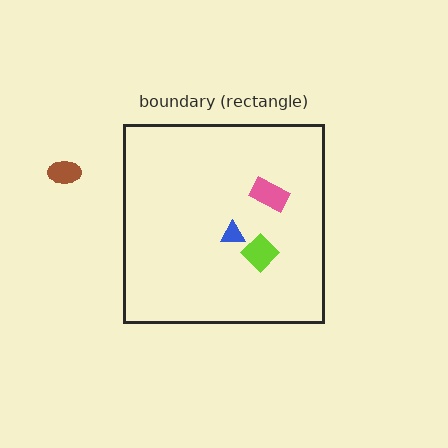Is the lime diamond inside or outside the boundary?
Inside.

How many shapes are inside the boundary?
3 inside, 1 outside.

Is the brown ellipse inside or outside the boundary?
Outside.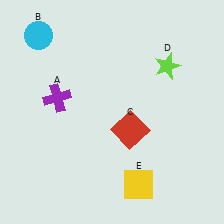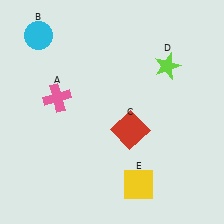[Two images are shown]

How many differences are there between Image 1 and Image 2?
There is 1 difference between the two images.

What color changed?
The cross (A) changed from purple in Image 1 to pink in Image 2.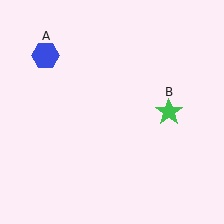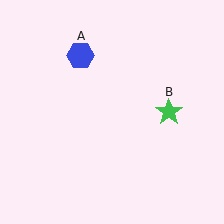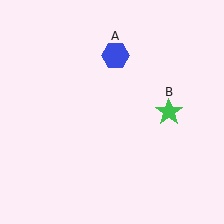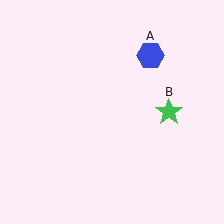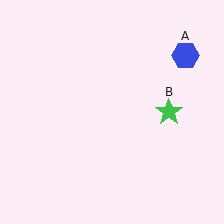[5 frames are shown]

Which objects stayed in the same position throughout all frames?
Green star (object B) remained stationary.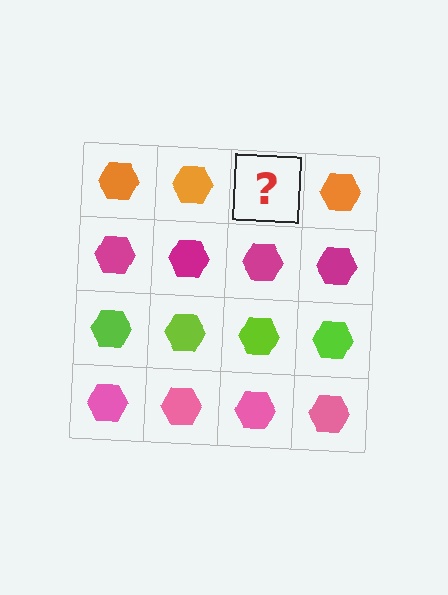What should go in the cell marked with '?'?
The missing cell should contain an orange hexagon.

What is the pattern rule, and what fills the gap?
The rule is that each row has a consistent color. The gap should be filled with an orange hexagon.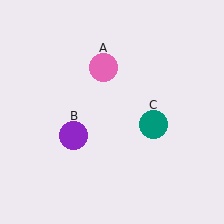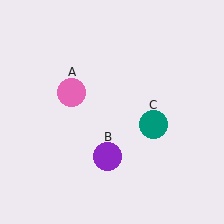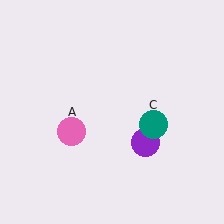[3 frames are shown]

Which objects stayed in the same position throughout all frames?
Teal circle (object C) remained stationary.